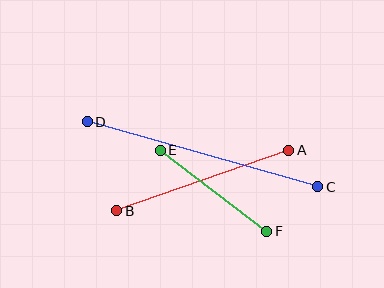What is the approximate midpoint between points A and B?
The midpoint is at approximately (203, 180) pixels.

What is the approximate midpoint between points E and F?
The midpoint is at approximately (214, 191) pixels.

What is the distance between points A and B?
The distance is approximately 182 pixels.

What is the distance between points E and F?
The distance is approximately 134 pixels.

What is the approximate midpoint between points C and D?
The midpoint is at approximately (203, 154) pixels.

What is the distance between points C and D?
The distance is approximately 239 pixels.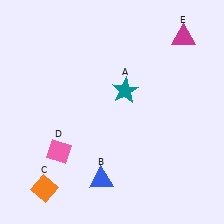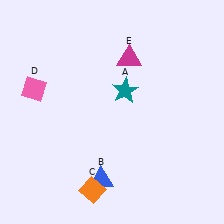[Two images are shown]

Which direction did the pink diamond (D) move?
The pink diamond (D) moved up.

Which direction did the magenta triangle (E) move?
The magenta triangle (E) moved left.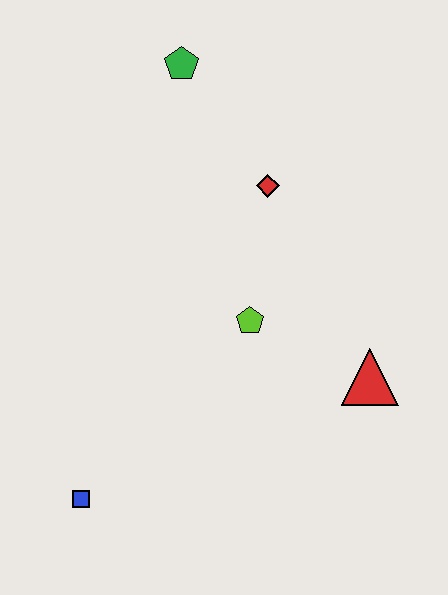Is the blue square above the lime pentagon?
No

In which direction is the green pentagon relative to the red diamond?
The green pentagon is above the red diamond.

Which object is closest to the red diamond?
The lime pentagon is closest to the red diamond.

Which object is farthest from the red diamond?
The blue square is farthest from the red diamond.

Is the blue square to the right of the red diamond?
No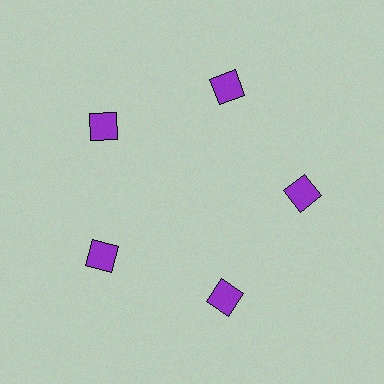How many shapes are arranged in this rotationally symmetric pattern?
There are 5 shapes, arranged in 5 groups of 1.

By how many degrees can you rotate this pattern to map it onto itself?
The pattern maps onto itself every 72 degrees of rotation.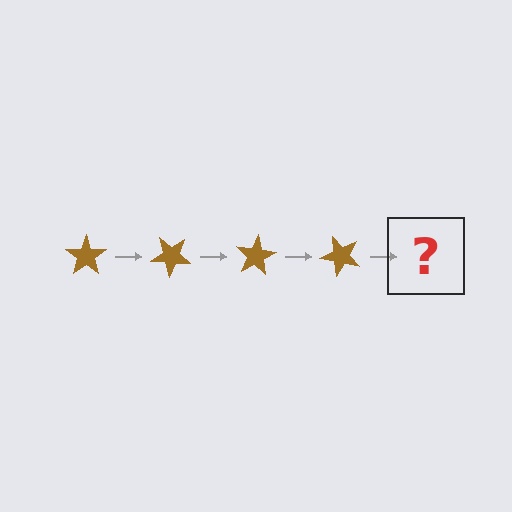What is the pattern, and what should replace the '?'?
The pattern is that the star rotates 40 degrees each step. The '?' should be a brown star rotated 160 degrees.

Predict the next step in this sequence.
The next step is a brown star rotated 160 degrees.